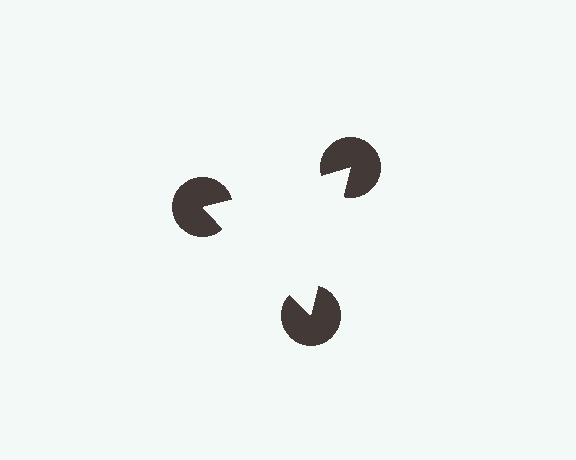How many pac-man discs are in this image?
There are 3 — one at each vertex of the illusory triangle.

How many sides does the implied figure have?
3 sides.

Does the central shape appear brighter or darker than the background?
It typically appears slightly brighter than the background, even though no actual brightness change is drawn.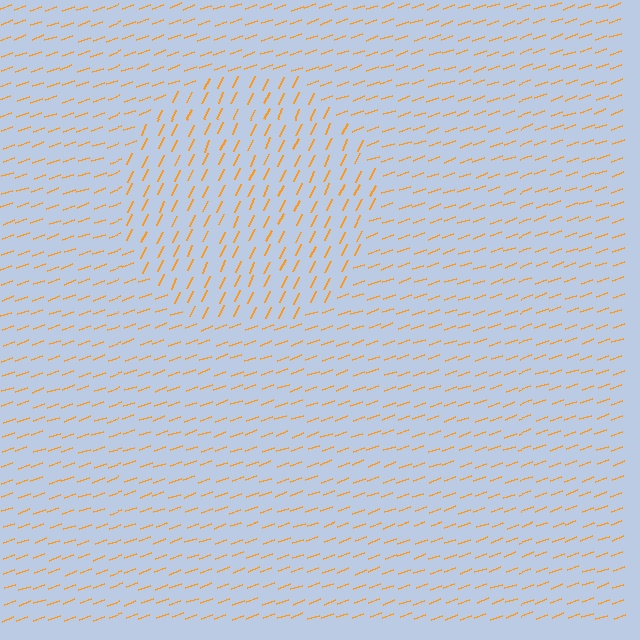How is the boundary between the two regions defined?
The boundary is defined purely by a change in line orientation (approximately 45 degrees difference). All lines are the same color and thickness.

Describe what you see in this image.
The image is filled with small orange line segments. A circle region in the image has lines oriented differently from the surrounding lines, creating a visible texture boundary.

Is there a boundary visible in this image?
Yes, there is a texture boundary formed by a change in line orientation.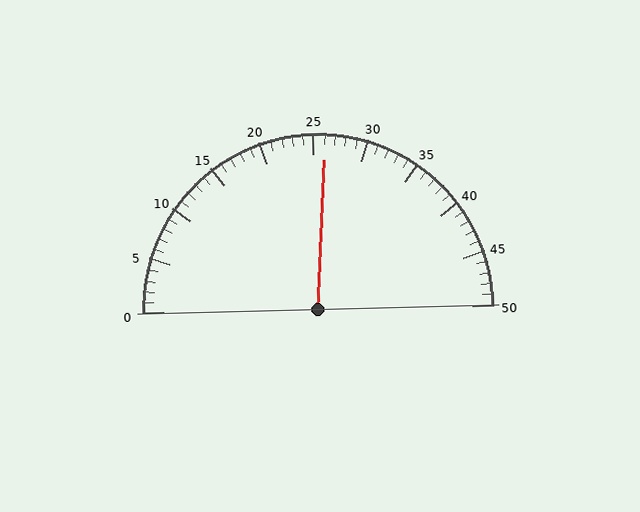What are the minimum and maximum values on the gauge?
The gauge ranges from 0 to 50.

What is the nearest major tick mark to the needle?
The nearest major tick mark is 25.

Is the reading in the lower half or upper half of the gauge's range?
The reading is in the upper half of the range (0 to 50).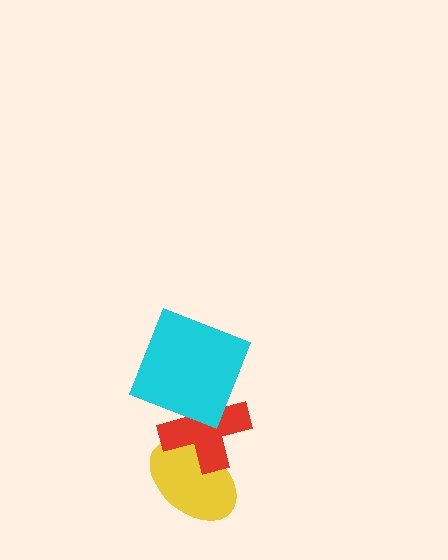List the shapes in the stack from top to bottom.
From top to bottom: the cyan square, the red cross, the yellow ellipse.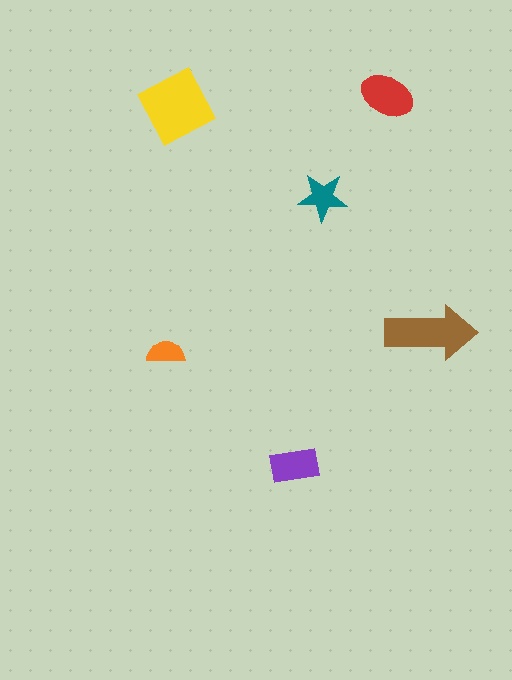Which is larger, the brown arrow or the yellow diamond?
The yellow diamond.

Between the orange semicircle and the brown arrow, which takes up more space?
The brown arrow.